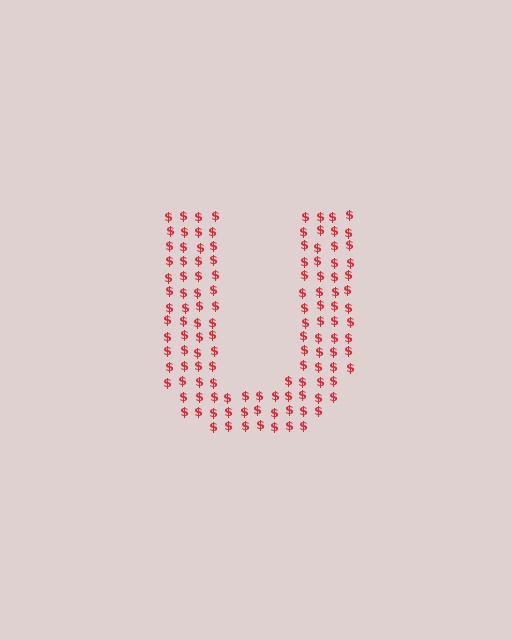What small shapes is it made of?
It is made of small dollar signs.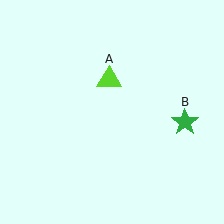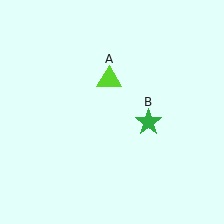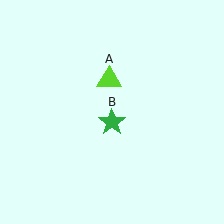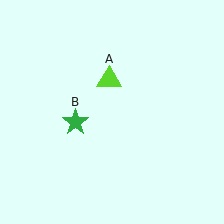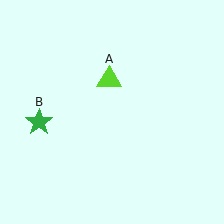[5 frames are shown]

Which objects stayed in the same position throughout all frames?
Lime triangle (object A) remained stationary.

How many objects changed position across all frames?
1 object changed position: green star (object B).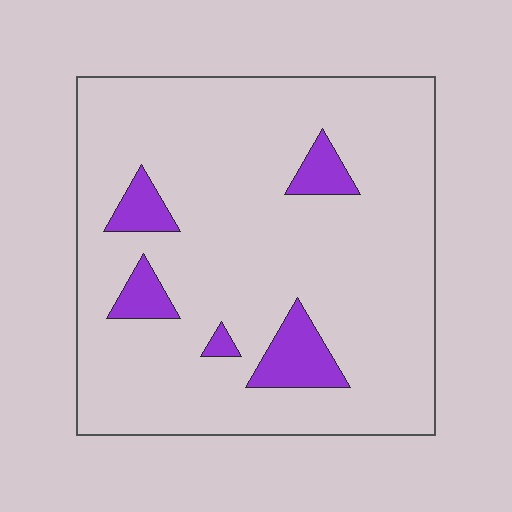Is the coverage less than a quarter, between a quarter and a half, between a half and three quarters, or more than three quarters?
Less than a quarter.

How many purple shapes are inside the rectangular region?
5.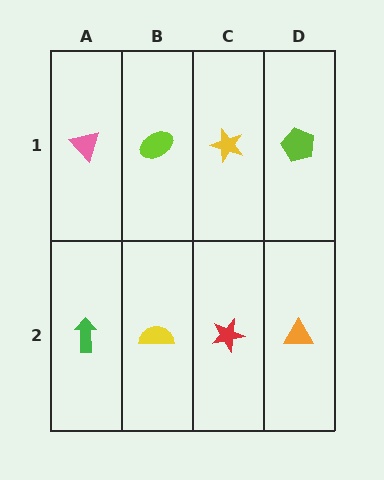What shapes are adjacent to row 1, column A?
A green arrow (row 2, column A), a lime ellipse (row 1, column B).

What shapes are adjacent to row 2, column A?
A pink triangle (row 1, column A), a yellow semicircle (row 2, column B).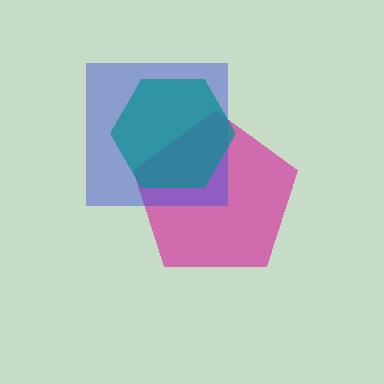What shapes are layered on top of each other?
The layered shapes are: a magenta pentagon, a blue square, a teal hexagon.